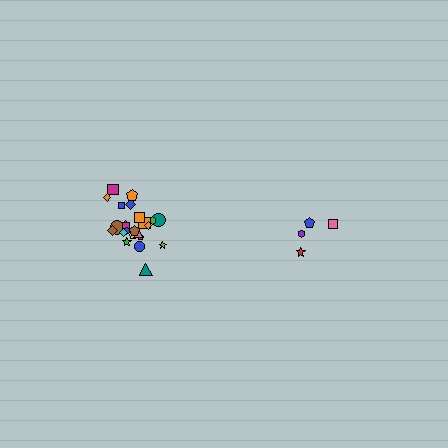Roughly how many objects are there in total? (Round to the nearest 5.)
Roughly 30 objects in total.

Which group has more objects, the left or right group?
The left group.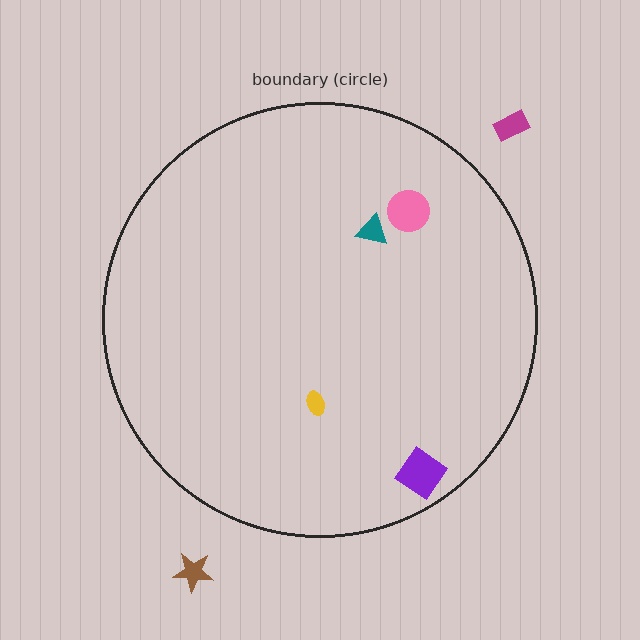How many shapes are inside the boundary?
4 inside, 2 outside.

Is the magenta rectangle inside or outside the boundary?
Outside.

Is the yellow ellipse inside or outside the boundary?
Inside.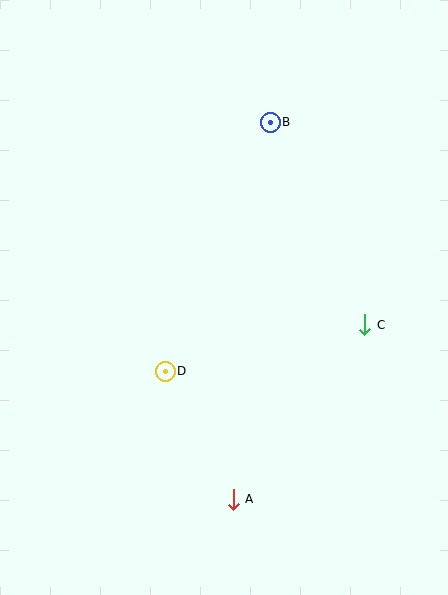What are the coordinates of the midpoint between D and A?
The midpoint between D and A is at (199, 435).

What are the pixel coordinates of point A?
Point A is at (233, 499).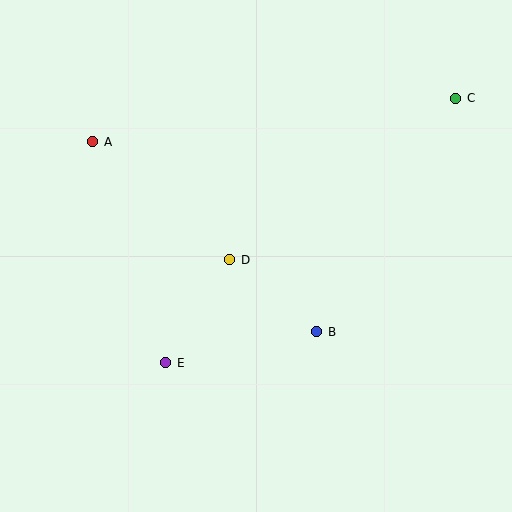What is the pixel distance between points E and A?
The distance between E and A is 233 pixels.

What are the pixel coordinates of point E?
Point E is at (166, 363).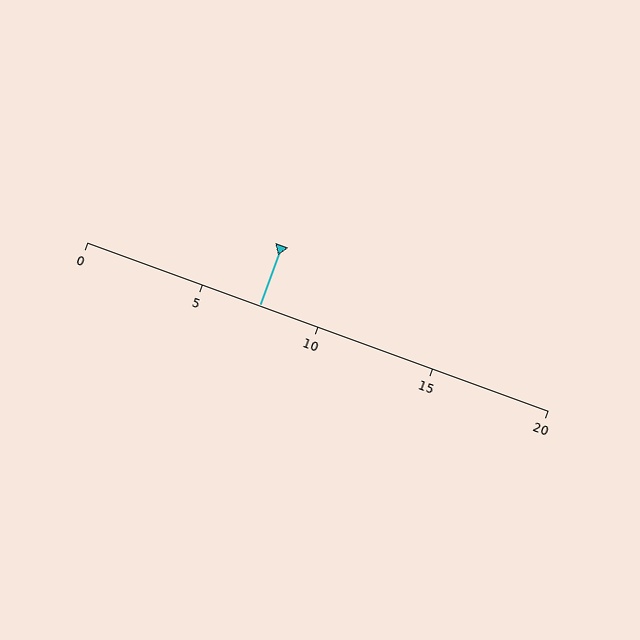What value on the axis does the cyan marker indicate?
The marker indicates approximately 7.5.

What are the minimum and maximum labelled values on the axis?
The axis runs from 0 to 20.